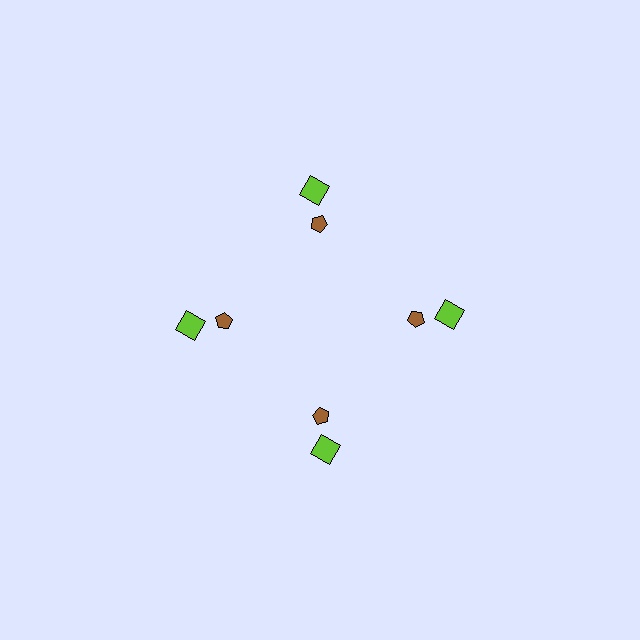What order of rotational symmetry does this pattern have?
This pattern has 4-fold rotational symmetry.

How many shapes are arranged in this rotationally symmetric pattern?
There are 8 shapes, arranged in 4 groups of 2.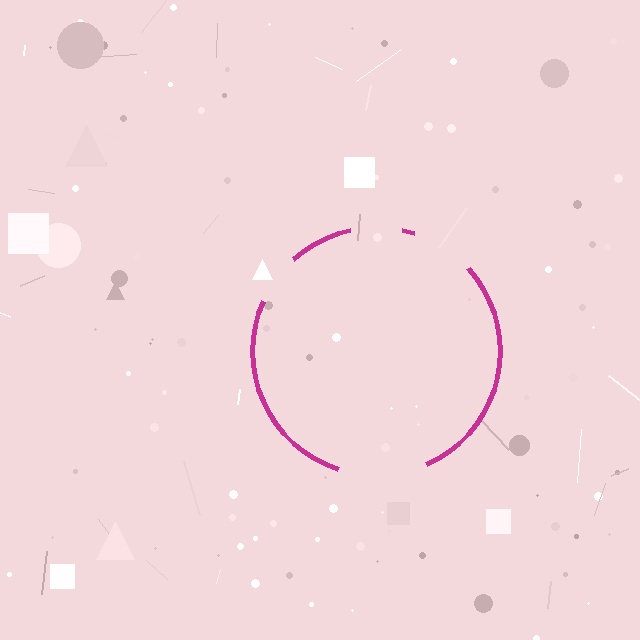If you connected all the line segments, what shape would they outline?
They would outline a circle.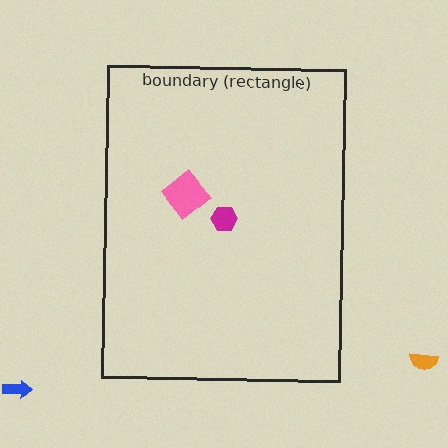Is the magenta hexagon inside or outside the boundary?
Inside.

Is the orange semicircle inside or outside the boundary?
Outside.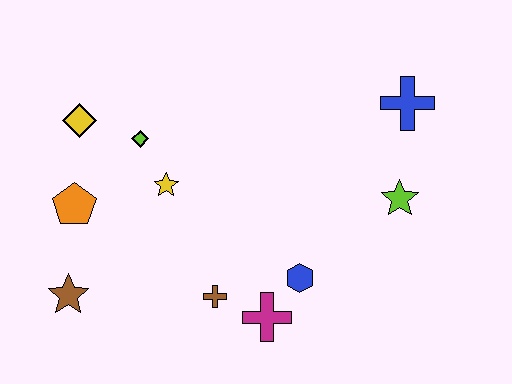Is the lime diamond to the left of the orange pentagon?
No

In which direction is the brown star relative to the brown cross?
The brown star is to the left of the brown cross.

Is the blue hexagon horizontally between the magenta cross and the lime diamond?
No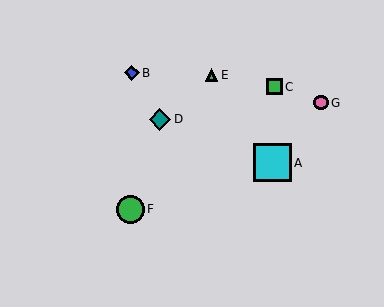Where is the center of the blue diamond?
The center of the blue diamond is at (132, 73).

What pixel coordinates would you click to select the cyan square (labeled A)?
Click at (272, 163) to select the cyan square A.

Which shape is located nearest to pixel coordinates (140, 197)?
The green circle (labeled F) at (130, 209) is nearest to that location.